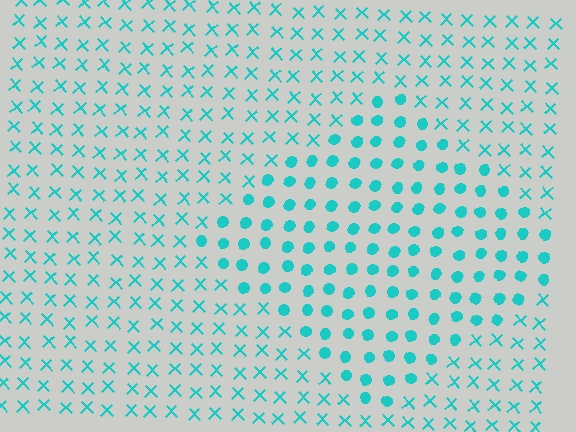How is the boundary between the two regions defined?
The boundary is defined by a change in element shape: circles inside vs. X marks outside. All elements share the same color and spacing.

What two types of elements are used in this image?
The image uses circles inside the diamond region and X marks outside it.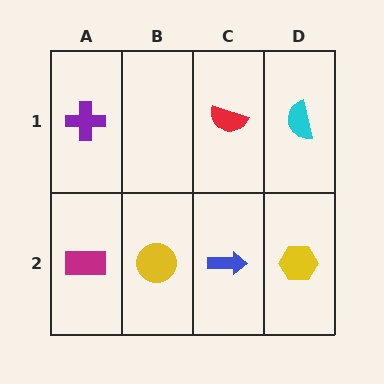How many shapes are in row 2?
4 shapes.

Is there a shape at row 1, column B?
No, that cell is empty.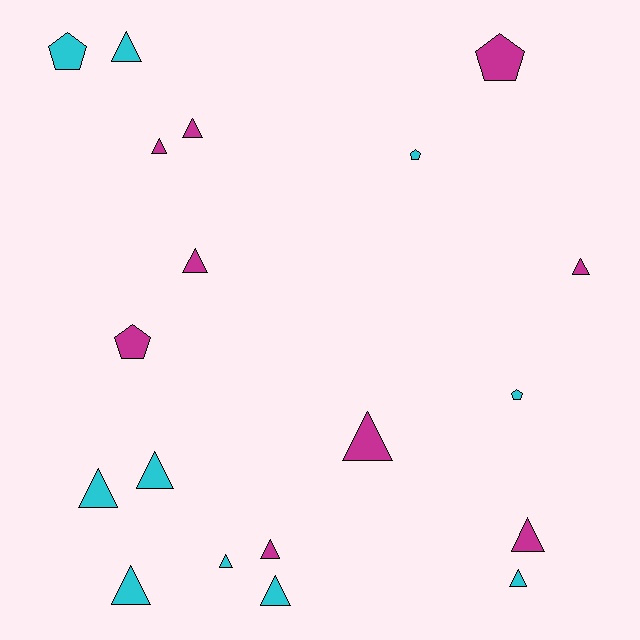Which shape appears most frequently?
Triangle, with 14 objects.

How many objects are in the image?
There are 19 objects.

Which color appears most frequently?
Cyan, with 10 objects.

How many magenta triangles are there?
There are 7 magenta triangles.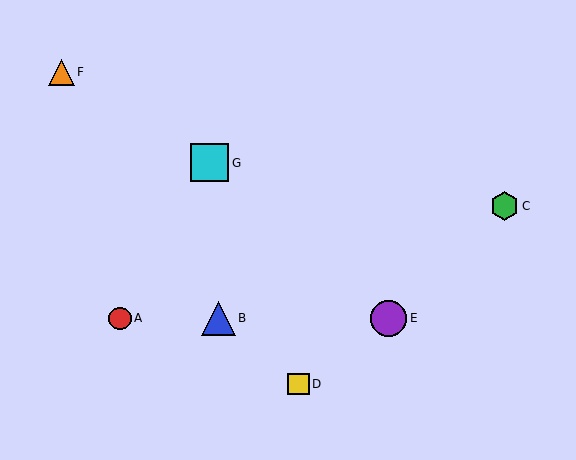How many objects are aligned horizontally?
3 objects (A, B, E) are aligned horizontally.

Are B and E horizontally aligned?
Yes, both are at y≈318.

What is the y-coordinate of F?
Object F is at y≈72.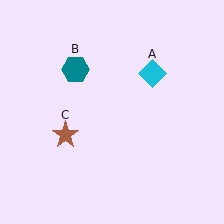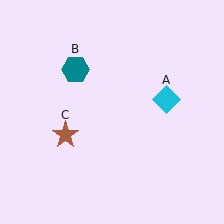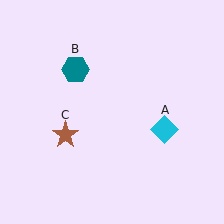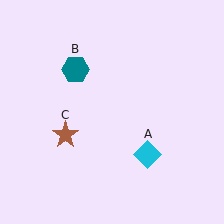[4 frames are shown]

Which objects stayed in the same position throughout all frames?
Teal hexagon (object B) and brown star (object C) remained stationary.